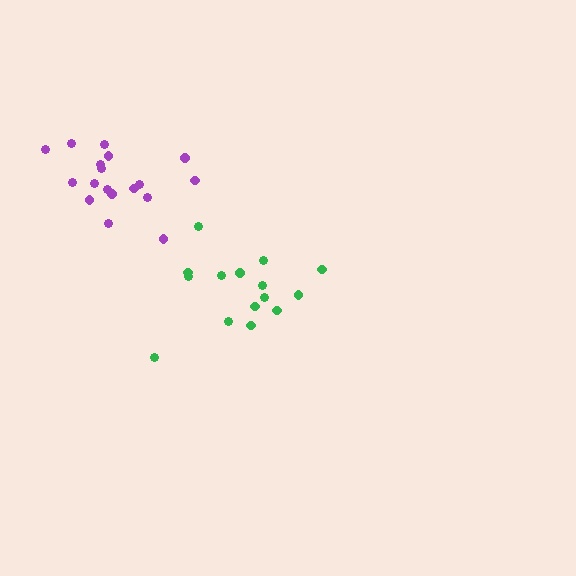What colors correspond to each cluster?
The clusters are colored: purple, green.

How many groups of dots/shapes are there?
There are 2 groups.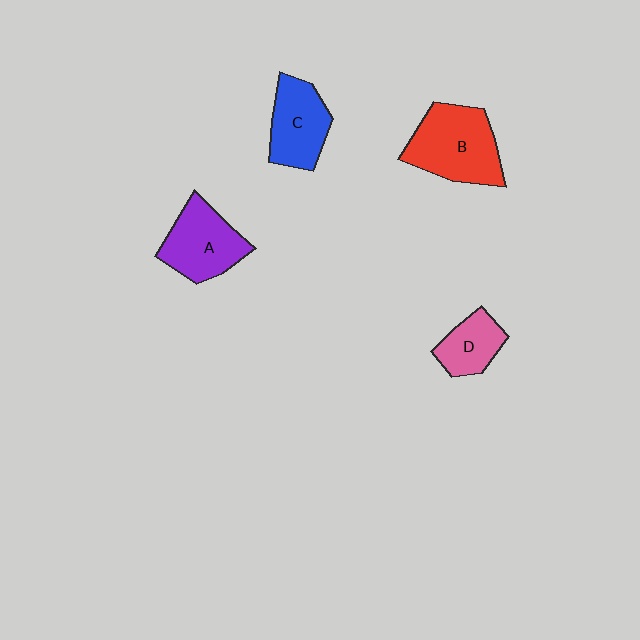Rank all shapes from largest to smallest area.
From largest to smallest: B (red), A (purple), C (blue), D (pink).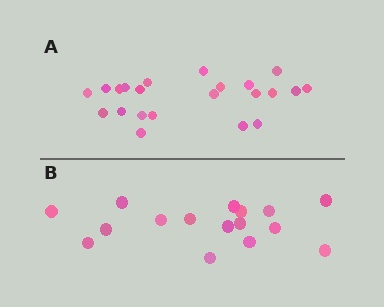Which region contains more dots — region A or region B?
Region A (the top region) has more dots.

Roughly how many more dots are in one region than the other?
Region A has about 6 more dots than region B.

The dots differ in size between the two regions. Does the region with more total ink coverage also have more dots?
No. Region B has more total ink coverage because its dots are larger, but region A actually contains more individual dots. Total area can be misleading — the number of items is what matters here.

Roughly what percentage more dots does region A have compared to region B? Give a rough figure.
About 40% more.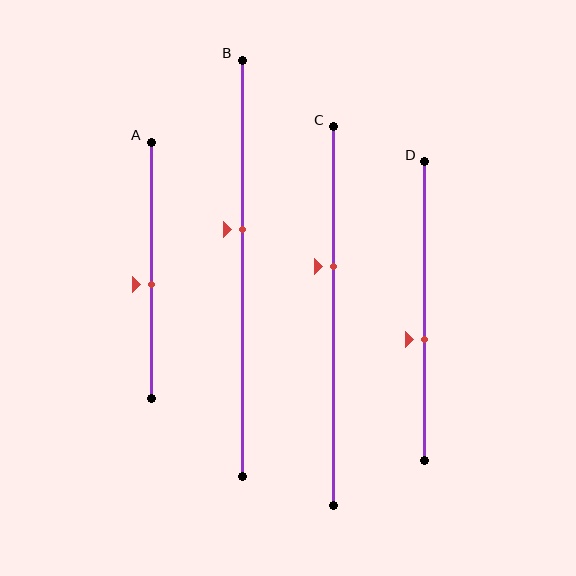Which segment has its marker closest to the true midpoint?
Segment A has its marker closest to the true midpoint.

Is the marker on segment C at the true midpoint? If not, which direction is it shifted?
No, the marker on segment C is shifted upward by about 13% of the segment length.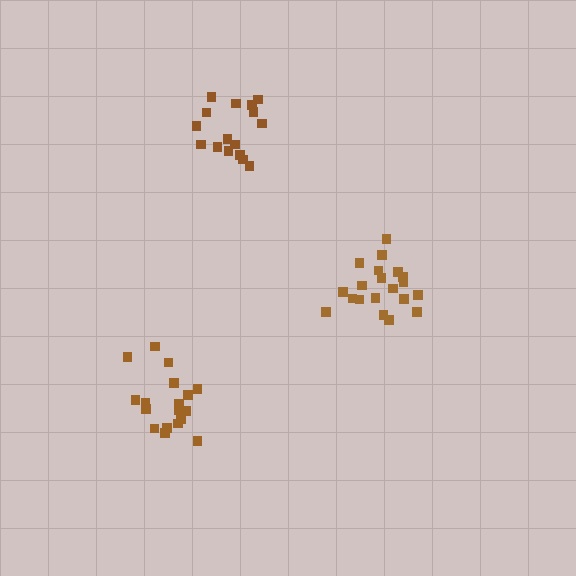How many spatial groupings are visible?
There are 3 spatial groupings.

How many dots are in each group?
Group 1: 18 dots, Group 2: 16 dots, Group 3: 20 dots (54 total).